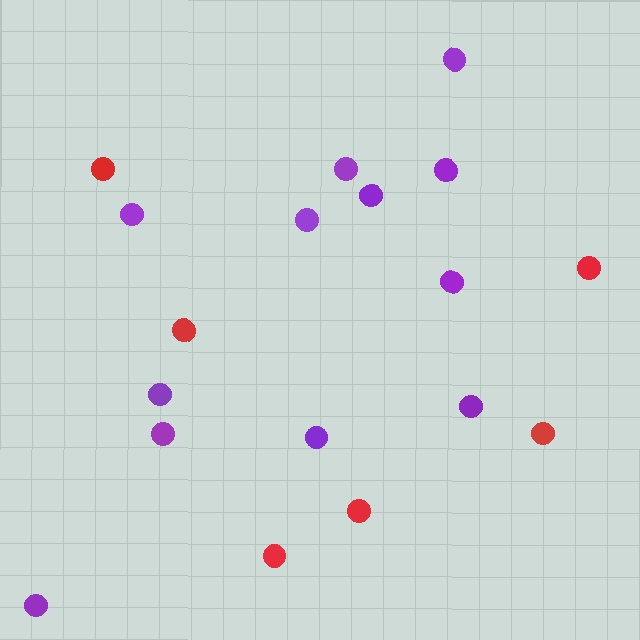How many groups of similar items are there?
There are 2 groups: one group of red circles (6) and one group of purple circles (12).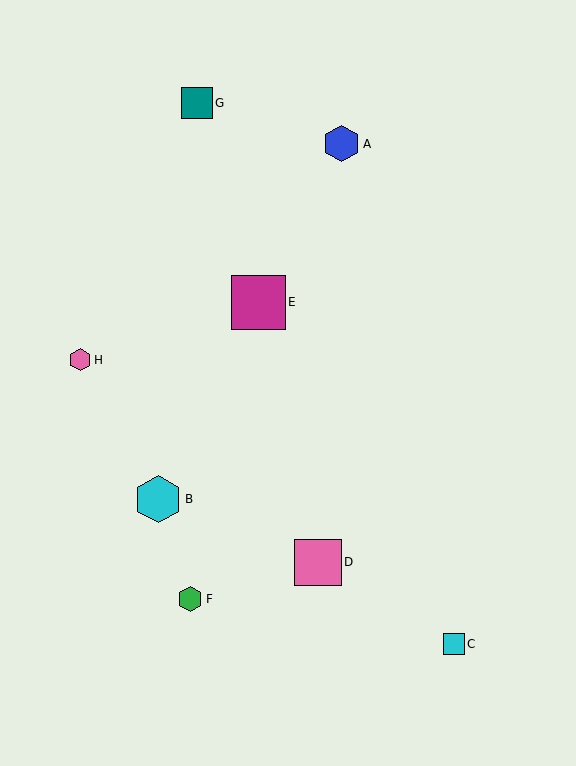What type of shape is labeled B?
Shape B is a cyan hexagon.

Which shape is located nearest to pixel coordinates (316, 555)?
The pink square (labeled D) at (318, 562) is nearest to that location.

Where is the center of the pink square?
The center of the pink square is at (318, 562).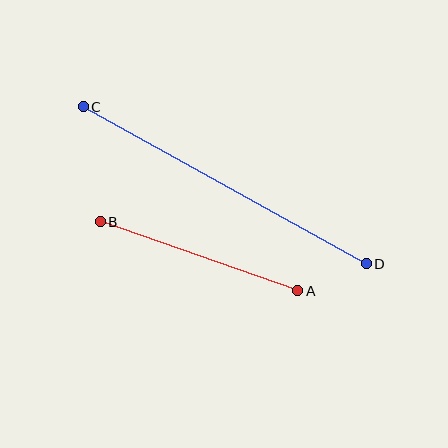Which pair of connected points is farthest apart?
Points C and D are farthest apart.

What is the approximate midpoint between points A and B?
The midpoint is at approximately (199, 256) pixels.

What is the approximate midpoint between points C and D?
The midpoint is at approximately (225, 185) pixels.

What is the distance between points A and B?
The distance is approximately 209 pixels.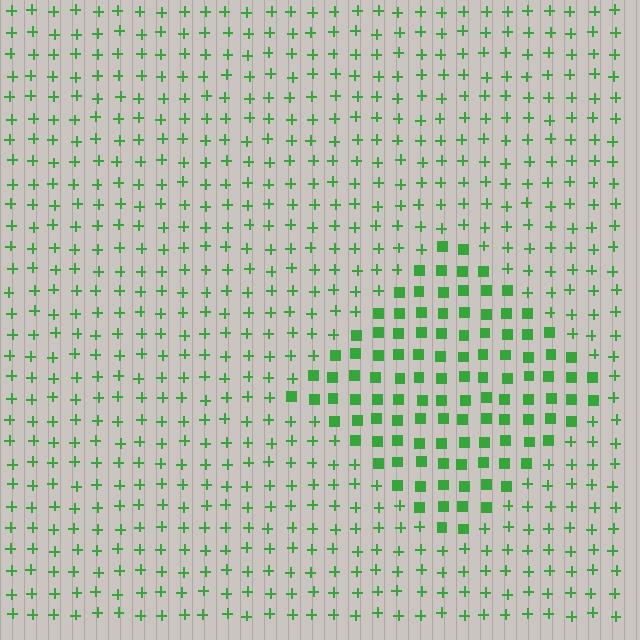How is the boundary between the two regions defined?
The boundary is defined by a change in element shape: squares inside vs. plus signs outside. All elements share the same color and spacing.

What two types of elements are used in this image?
The image uses squares inside the diamond region and plus signs outside it.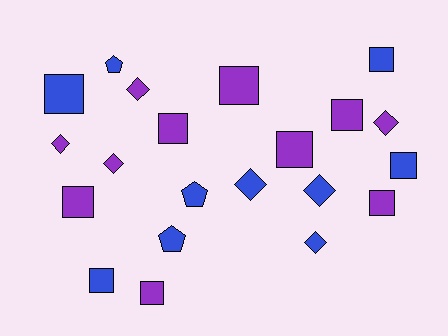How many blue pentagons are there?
There are 3 blue pentagons.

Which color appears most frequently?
Purple, with 11 objects.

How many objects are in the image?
There are 21 objects.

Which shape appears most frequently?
Square, with 11 objects.